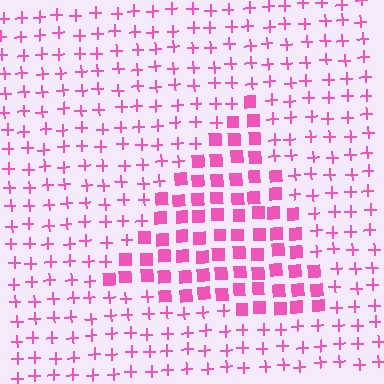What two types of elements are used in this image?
The image uses squares inside the triangle region and plus signs outside it.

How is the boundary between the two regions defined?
The boundary is defined by a change in element shape: squares inside vs. plus signs outside. All elements share the same color and spacing.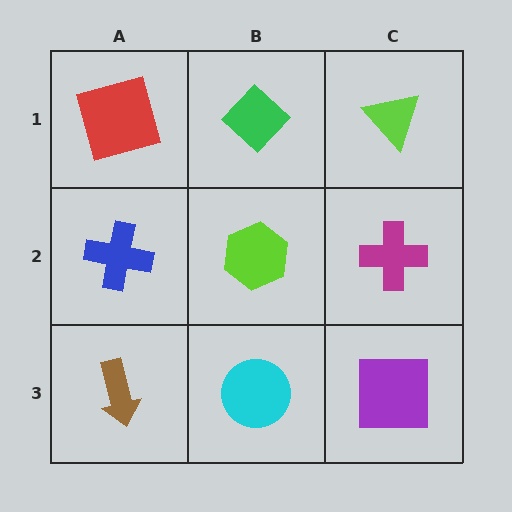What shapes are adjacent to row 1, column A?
A blue cross (row 2, column A), a green diamond (row 1, column B).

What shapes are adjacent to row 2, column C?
A lime triangle (row 1, column C), a purple square (row 3, column C), a lime hexagon (row 2, column B).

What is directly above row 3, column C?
A magenta cross.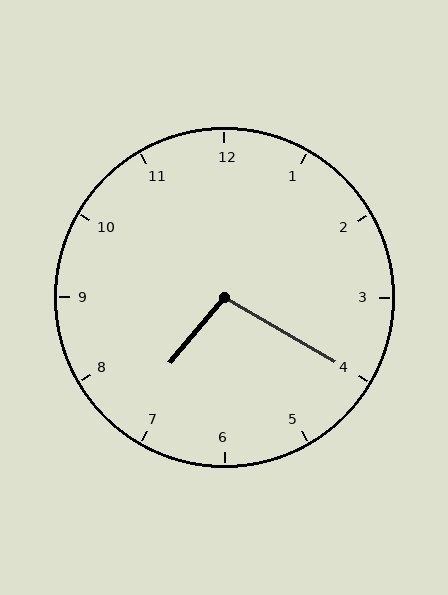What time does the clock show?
7:20.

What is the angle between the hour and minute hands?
Approximately 100 degrees.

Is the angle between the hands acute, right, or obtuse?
It is obtuse.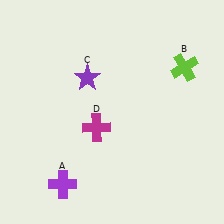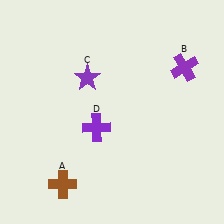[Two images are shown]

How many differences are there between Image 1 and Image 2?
There are 3 differences between the two images.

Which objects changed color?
A changed from purple to brown. B changed from lime to purple. D changed from magenta to purple.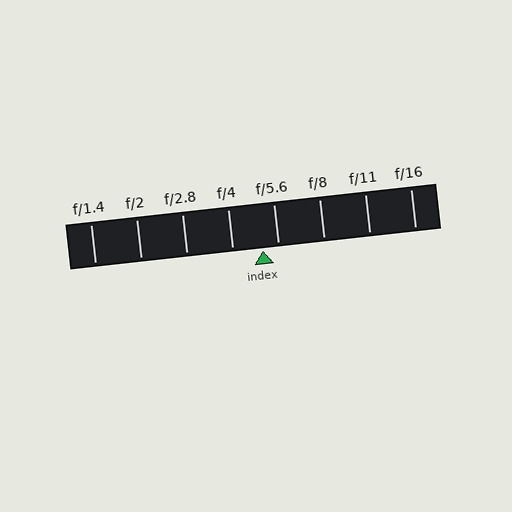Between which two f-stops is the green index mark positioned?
The index mark is between f/4 and f/5.6.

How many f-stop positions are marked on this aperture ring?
There are 8 f-stop positions marked.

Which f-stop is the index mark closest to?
The index mark is closest to f/5.6.